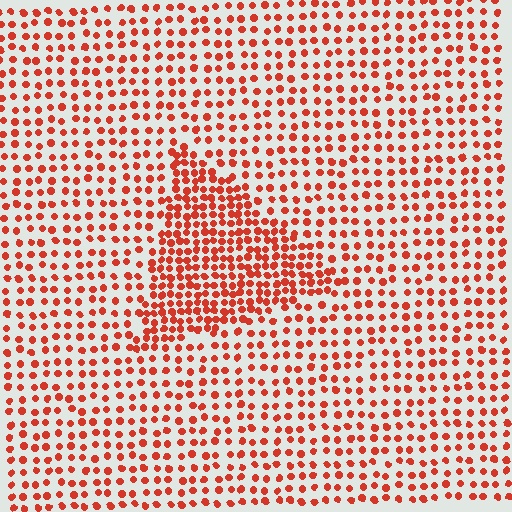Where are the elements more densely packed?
The elements are more densely packed inside the triangle boundary.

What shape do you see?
I see a triangle.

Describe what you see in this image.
The image contains small red elements arranged at two different densities. A triangle-shaped region is visible where the elements are more densely packed than the surrounding area.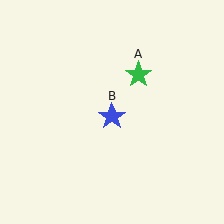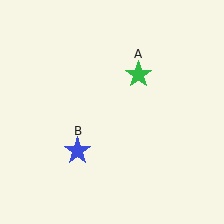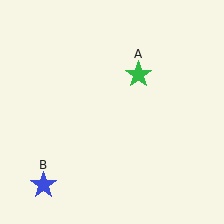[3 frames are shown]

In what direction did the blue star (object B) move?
The blue star (object B) moved down and to the left.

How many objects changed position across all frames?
1 object changed position: blue star (object B).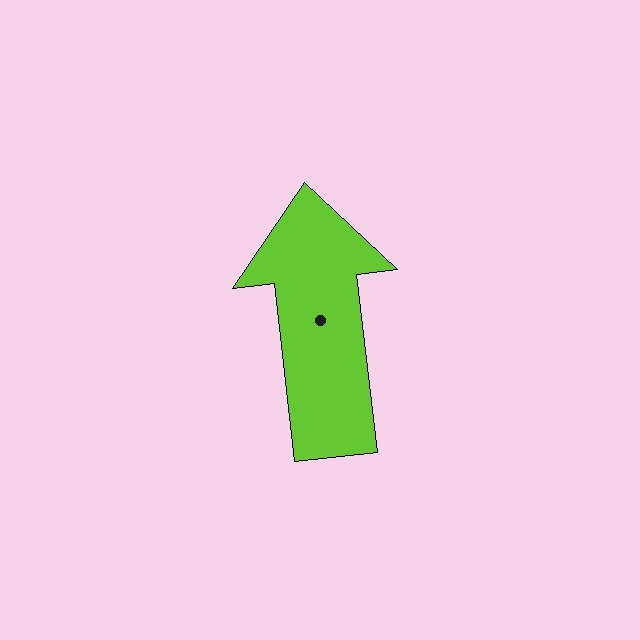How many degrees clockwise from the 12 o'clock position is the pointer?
Approximately 353 degrees.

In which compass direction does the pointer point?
North.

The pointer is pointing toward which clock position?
Roughly 12 o'clock.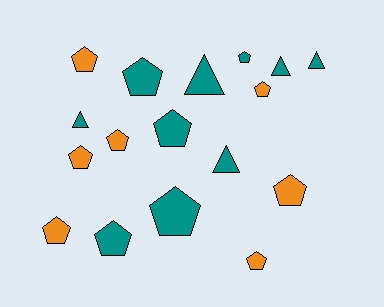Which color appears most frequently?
Teal, with 10 objects.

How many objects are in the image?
There are 17 objects.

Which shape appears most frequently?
Pentagon, with 12 objects.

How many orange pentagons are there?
There are 7 orange pentagons.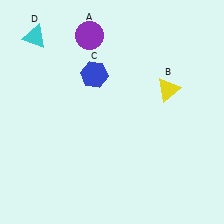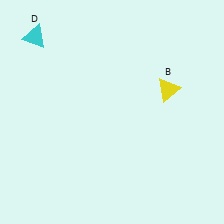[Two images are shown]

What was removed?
The purple circle (A), the blue hexagon (C) were removed in Image 2.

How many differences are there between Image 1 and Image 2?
There are 2 differences between the two images.